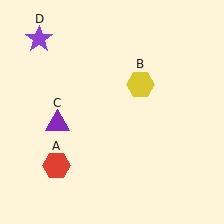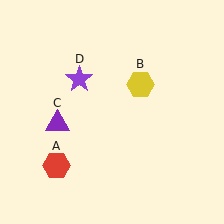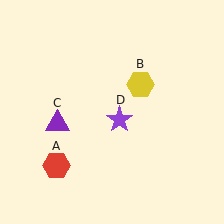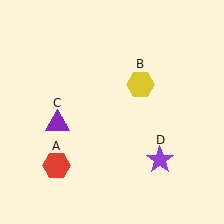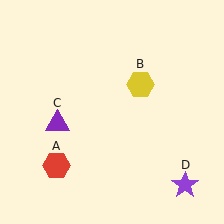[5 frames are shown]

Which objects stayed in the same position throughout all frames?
Red hexagon (object A) and yellow hexagon (object B) and purple triangle (object C) remained stationary.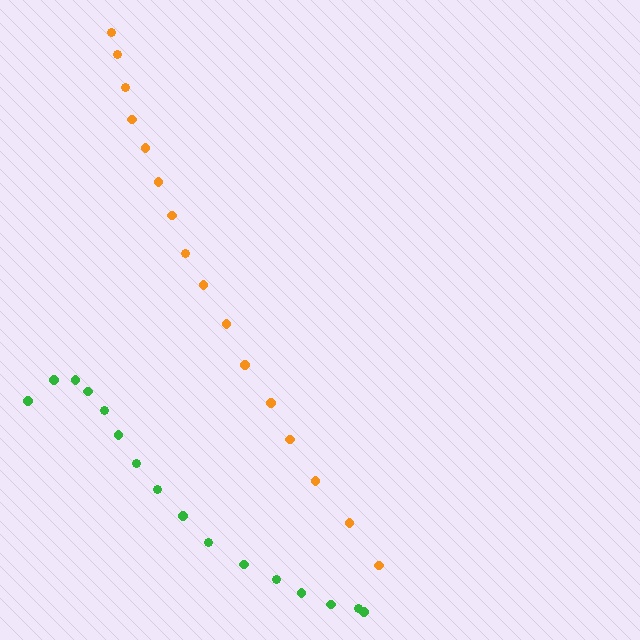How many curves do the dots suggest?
There are 2 distinct paths.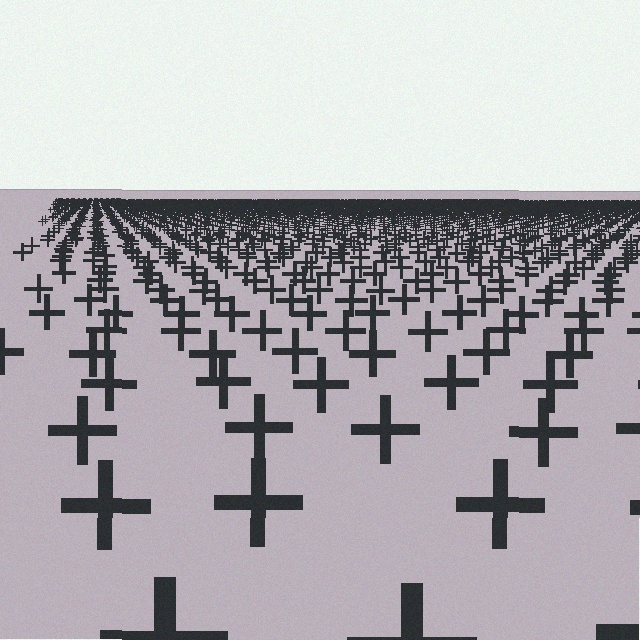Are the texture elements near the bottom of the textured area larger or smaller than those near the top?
Larger. Near the bottom, elements are closer to the viewer and appear at a bigger on-screen size.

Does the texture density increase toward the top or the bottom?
Density increases toward the top.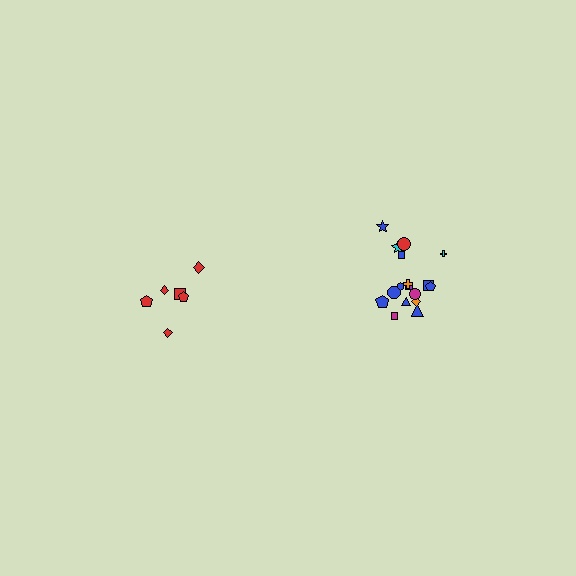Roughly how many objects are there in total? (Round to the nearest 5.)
Roughly 25 objects in total.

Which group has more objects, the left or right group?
The right group.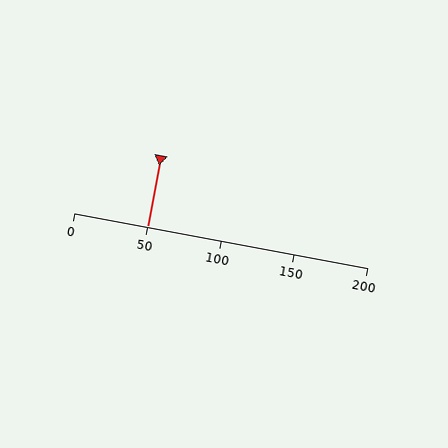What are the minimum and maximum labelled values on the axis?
The axis runs from 0 to 200.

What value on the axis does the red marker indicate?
The marker indicates approximately 50.